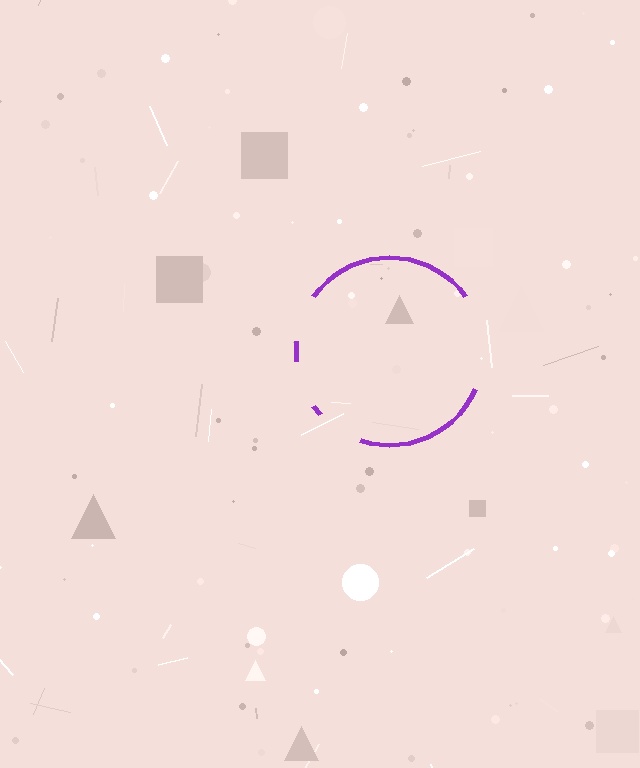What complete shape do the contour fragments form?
The contour fragments form a circle.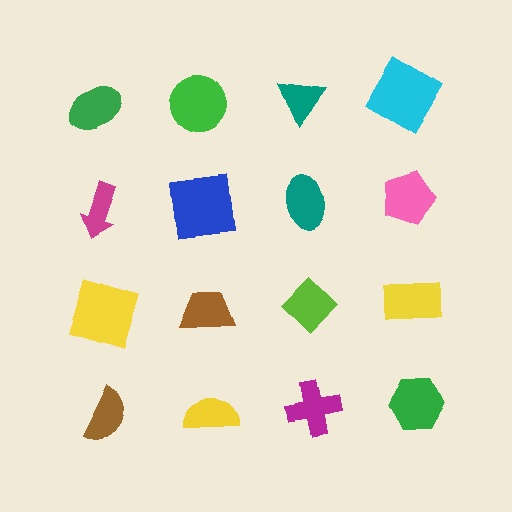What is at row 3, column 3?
A lime diamond.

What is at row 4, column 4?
A green hexagon.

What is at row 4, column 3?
A magenta cross.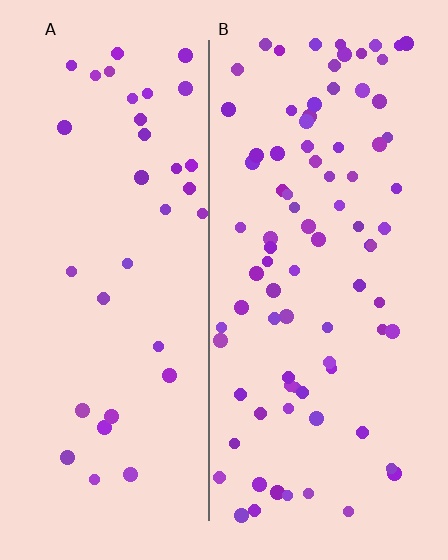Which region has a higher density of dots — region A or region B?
B (the right).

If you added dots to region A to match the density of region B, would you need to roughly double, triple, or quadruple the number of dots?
Approximately double.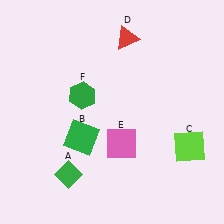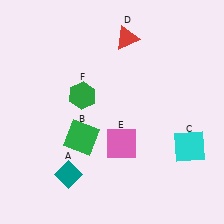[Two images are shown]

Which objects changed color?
A changed from green to teal. C changed from lime to cyan.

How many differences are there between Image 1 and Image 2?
There are 2 differences between the two images.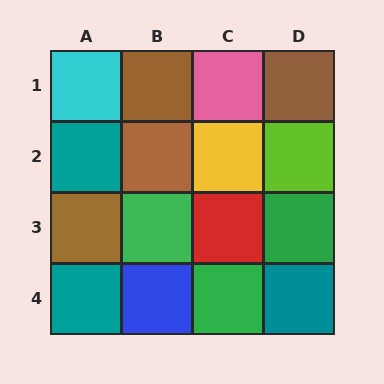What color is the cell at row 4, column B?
Blue.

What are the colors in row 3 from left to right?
Brown, green, red, green.